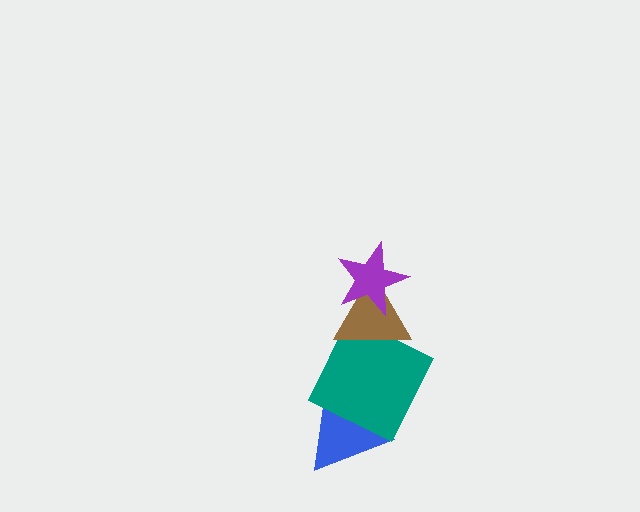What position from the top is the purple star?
The purple star is 1st from the top.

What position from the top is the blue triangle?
The blue triangle is 4th from the top.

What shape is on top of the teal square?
The brown triangle is on top of the teal square.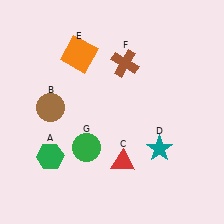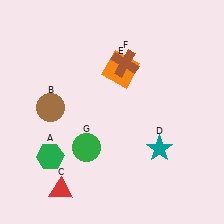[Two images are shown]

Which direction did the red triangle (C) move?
The red triangle (C) moved left.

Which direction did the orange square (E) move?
The orange square (E) moved right.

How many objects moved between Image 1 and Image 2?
2 objects moved between the two images.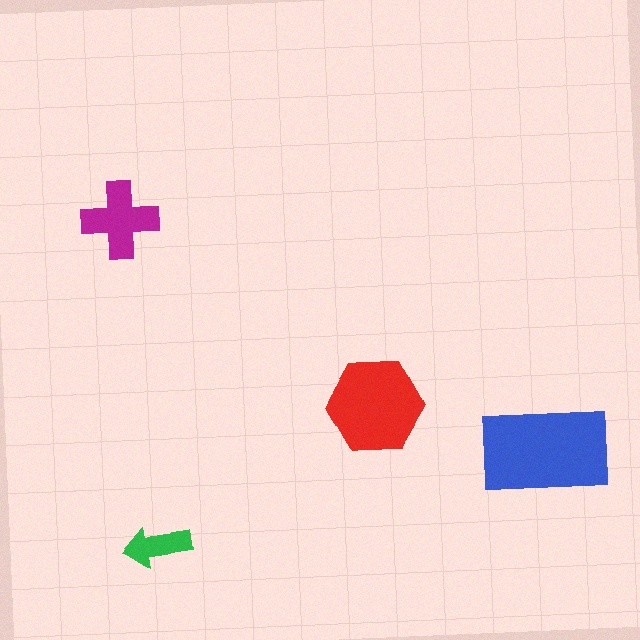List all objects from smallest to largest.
The green arrow, the magenta cross, the red hexagon, the blue rectangle.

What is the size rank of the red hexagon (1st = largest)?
2nd.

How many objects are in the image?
There are 4 objects in the image.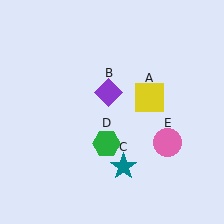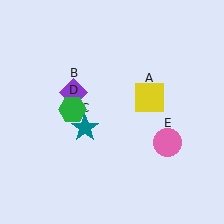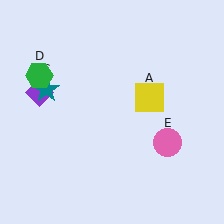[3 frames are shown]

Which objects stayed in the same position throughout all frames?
Yellow square (object A) and pink circle (object E) remained stationary.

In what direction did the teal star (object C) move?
The teal star (object C) moved up and to the left.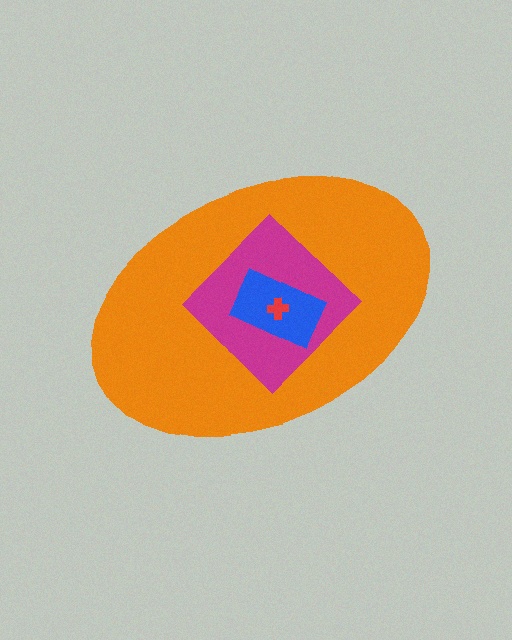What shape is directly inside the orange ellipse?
The magenta diamond.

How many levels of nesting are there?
4.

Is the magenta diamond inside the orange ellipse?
Yes.